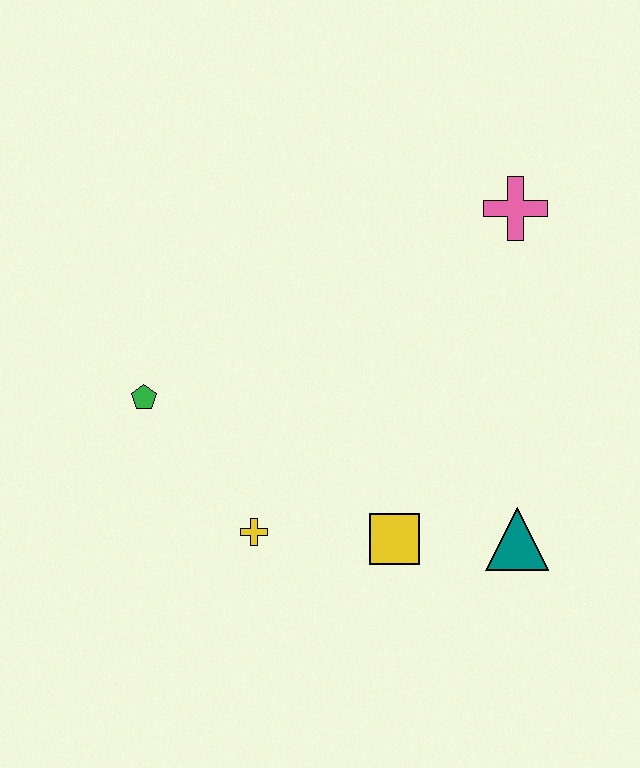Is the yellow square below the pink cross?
Yes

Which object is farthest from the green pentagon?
The pink cross is farthest from the green pentagon.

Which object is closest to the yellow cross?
The yellow square is closest to the yellow cross.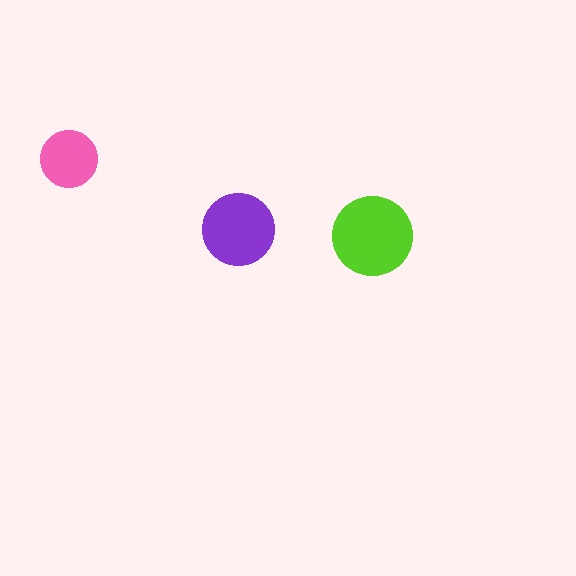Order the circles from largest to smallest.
the lime one, the purple one, the pink one.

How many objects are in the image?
There are 3 objects in the image.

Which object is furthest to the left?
The pink circle is leftmost.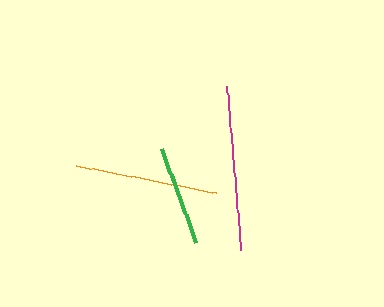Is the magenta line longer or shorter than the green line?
The magenta line is longer than the green line.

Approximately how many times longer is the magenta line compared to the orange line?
The magenta line is approximately 1.2 times the length of the orange line.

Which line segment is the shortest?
The green line is the shortest at approximately 101 pixels.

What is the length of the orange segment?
The orange segment is approximately 143 pixels long.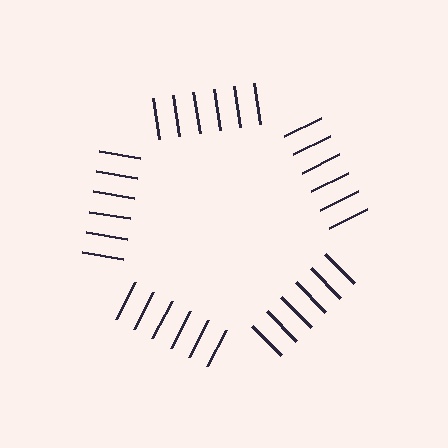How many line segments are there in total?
30 — 6 along each of the 5 edges.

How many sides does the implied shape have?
5 sides — the line-ends trace a pentagon.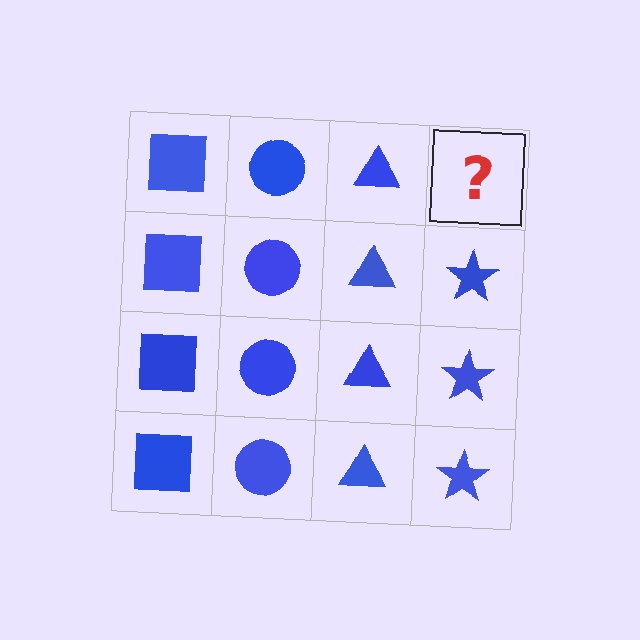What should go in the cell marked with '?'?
The missing cell should contain a blue star.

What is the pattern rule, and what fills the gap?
The rule is that each column has a consistent shape. The gap should be filled with a blue star.